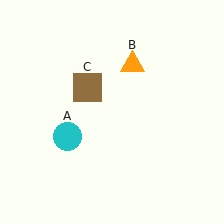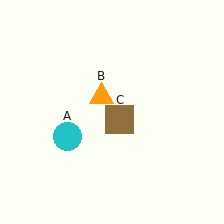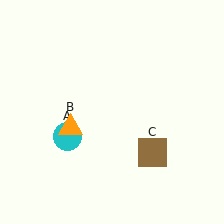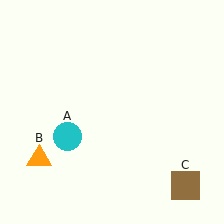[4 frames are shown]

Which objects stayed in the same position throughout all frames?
Cyan circle (object A) remained stationary.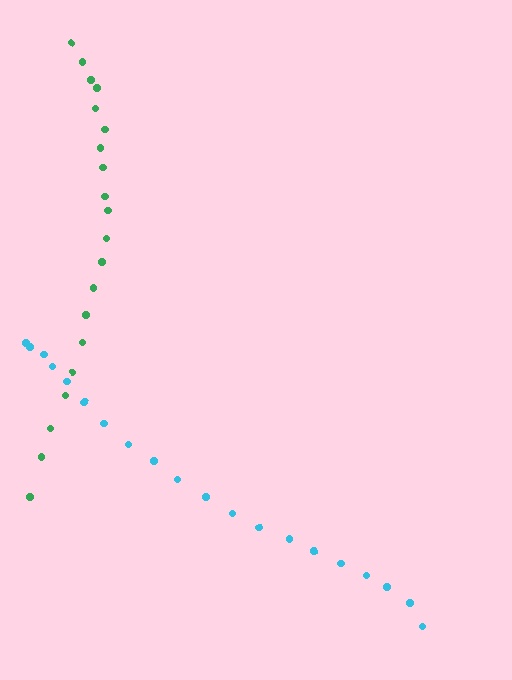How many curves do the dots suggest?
There are 2 distinct paths.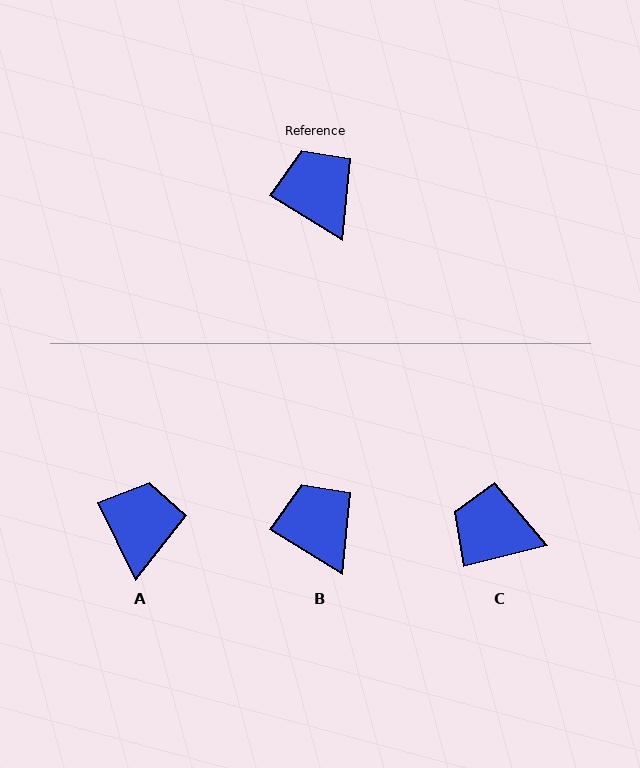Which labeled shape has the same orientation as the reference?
B.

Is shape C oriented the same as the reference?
No, it is off by about 45 degrees.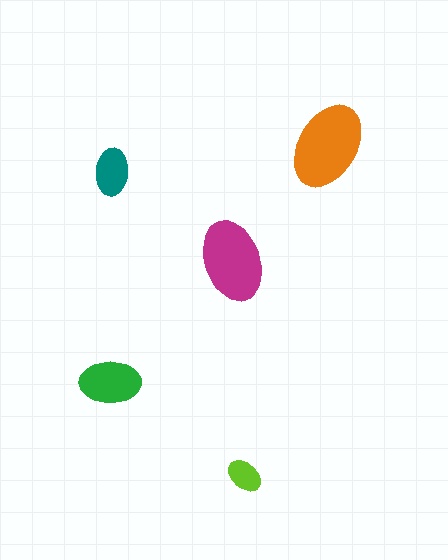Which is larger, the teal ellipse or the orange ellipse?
The orange one.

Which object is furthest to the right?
The orange ellipse is rightmost.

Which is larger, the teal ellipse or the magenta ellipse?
The magenta one.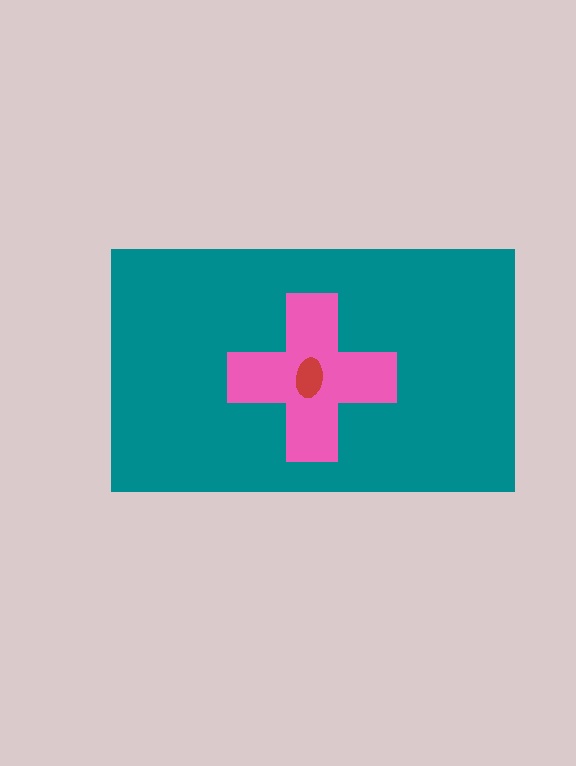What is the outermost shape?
The teal rectangle.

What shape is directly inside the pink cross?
The red ellipse.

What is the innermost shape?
The red ellipse.